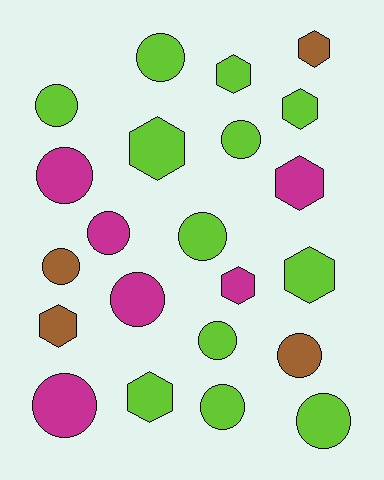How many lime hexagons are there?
There are 5 lime hexagons.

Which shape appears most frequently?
Circle, with 13 objects.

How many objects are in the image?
There are 22 objects.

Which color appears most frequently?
Lime, with 12 objects.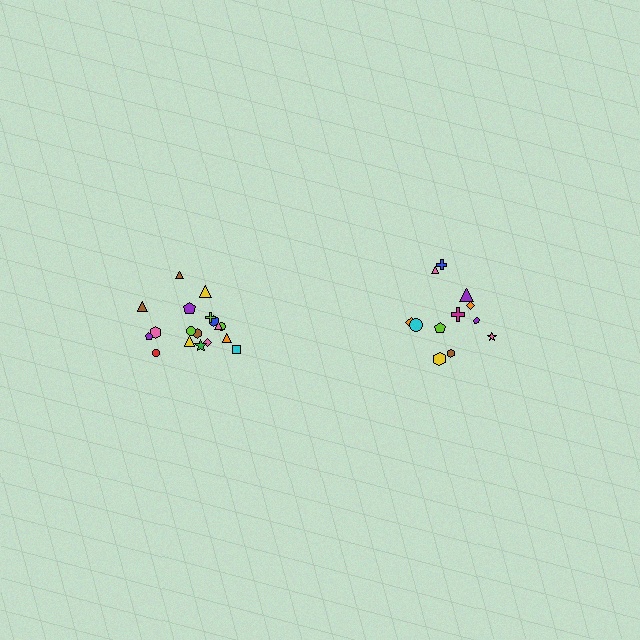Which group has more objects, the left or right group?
The left group.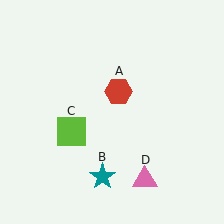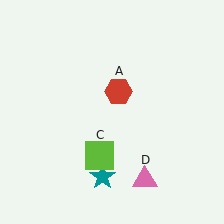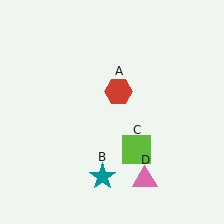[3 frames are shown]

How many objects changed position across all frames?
1 object changed position: lime square (object C).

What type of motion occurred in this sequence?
The lime square (object C) rotated counterclockwise around the center of the scene.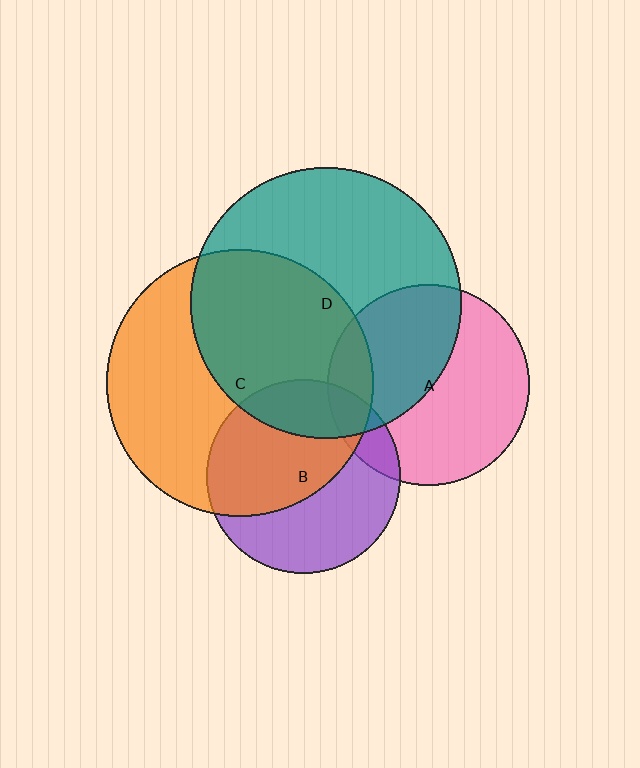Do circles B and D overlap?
Yes.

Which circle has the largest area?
Circle D (teal).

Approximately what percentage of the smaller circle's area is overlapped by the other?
Approximately 20%.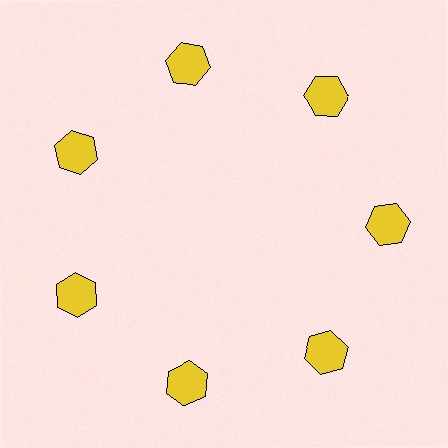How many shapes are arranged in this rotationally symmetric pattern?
There are 7 shapes, arranged in 7 groups of 1.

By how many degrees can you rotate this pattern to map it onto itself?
The pattern maps onto itself every 51 degrees of rotation.